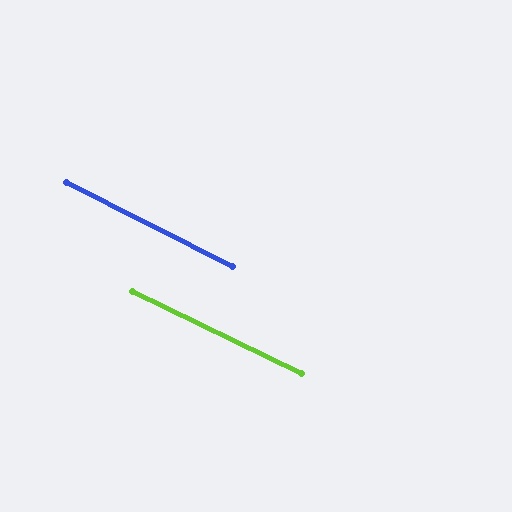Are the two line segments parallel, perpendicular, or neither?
Parallel — their directions differ by only 0.7°.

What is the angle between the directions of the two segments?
Approximately 1 degree.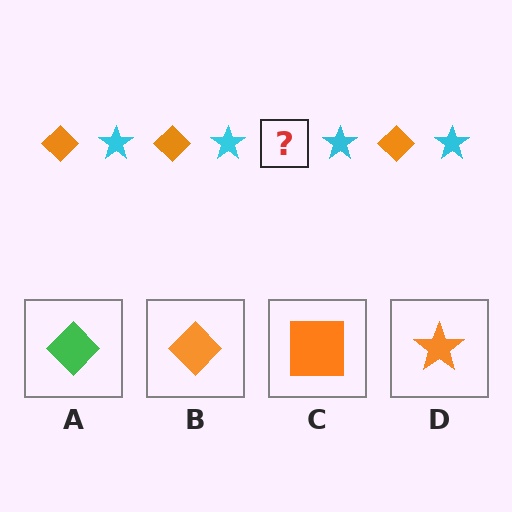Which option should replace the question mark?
Option B.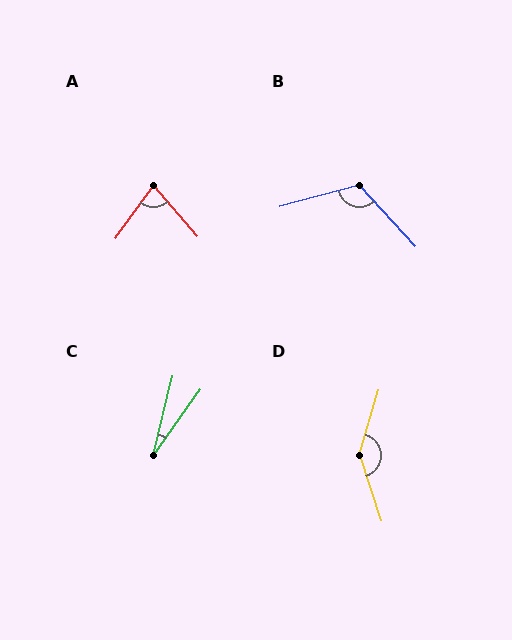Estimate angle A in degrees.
Approximately 77 degrees.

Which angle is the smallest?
C, at approximately 22 degrees.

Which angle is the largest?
D, at approximately 145 degrees.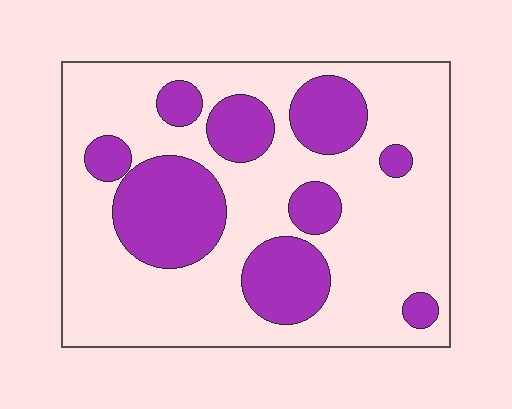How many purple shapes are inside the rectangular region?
9.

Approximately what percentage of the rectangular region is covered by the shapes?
Approximately 30%.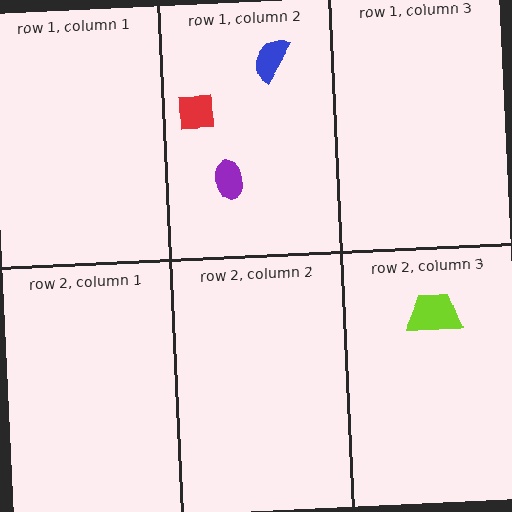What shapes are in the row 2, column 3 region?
The lime trapezoid.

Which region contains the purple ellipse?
The row 1, column 2 region.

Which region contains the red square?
The row 1, column 2 region.